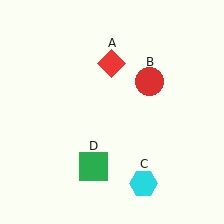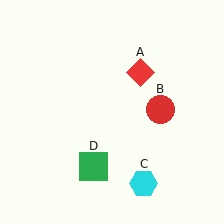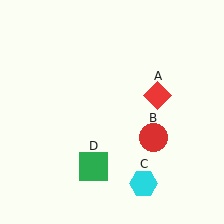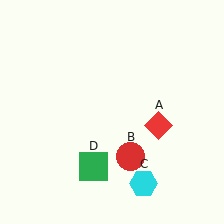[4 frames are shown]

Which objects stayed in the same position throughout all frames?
Cyan hexagon (object C) and green square (object D) remained stationary.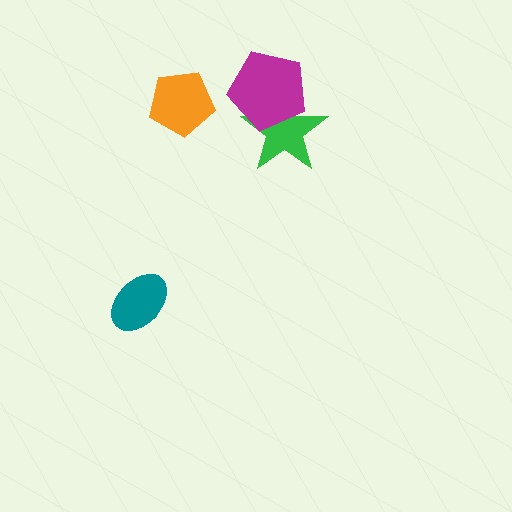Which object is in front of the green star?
The magenta pentagon is in front of the green star.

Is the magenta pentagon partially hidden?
No, no other shape covers it.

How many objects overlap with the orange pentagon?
0 objects overlap with the orange pentagon.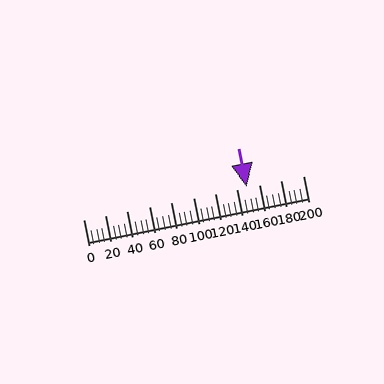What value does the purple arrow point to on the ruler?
The purple arrow points to approximately 148.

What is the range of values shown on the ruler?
The ruler shows values from 0 to 200.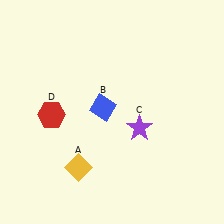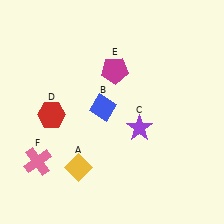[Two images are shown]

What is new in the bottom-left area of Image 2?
A pink cross (F) was added in the bottom-left area of Image 2.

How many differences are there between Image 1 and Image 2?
There are 2 differences between the two images.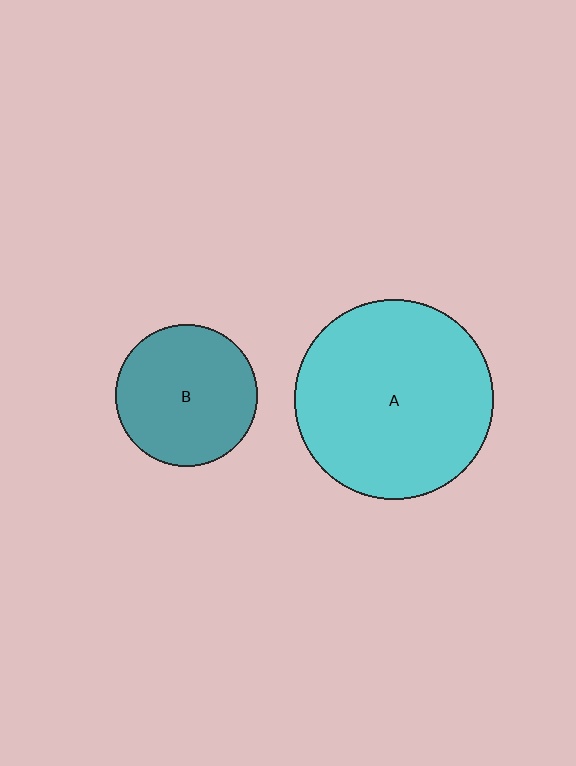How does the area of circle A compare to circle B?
Approximately 2.0 times.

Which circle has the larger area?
Circle A (cyan).